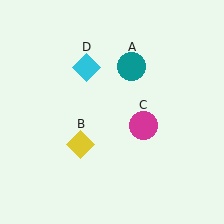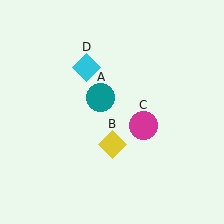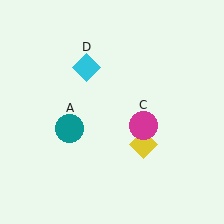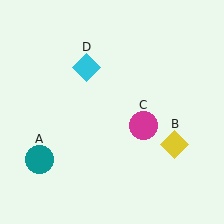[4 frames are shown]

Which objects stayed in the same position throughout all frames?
Magenta circle (object C) and cyan diamond (object D) remained stationary.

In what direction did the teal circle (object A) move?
The teal circle (object A) moved down and to the left.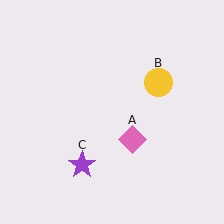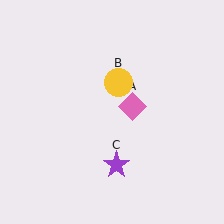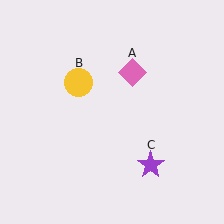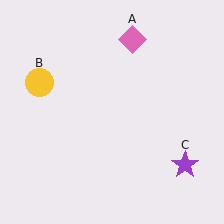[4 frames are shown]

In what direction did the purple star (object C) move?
The purple star (object C) moved right.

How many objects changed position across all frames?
3 objects changed position: pink diamond (object A), yellow circle (object B), purple star (object C).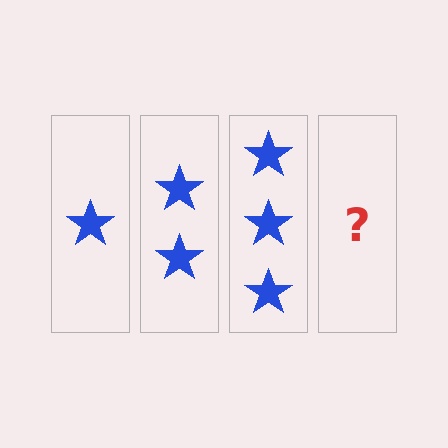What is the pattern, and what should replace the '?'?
The pattern is that each step adds one more star. The '?' should be 4 stars.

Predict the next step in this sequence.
The next step is 4 stars.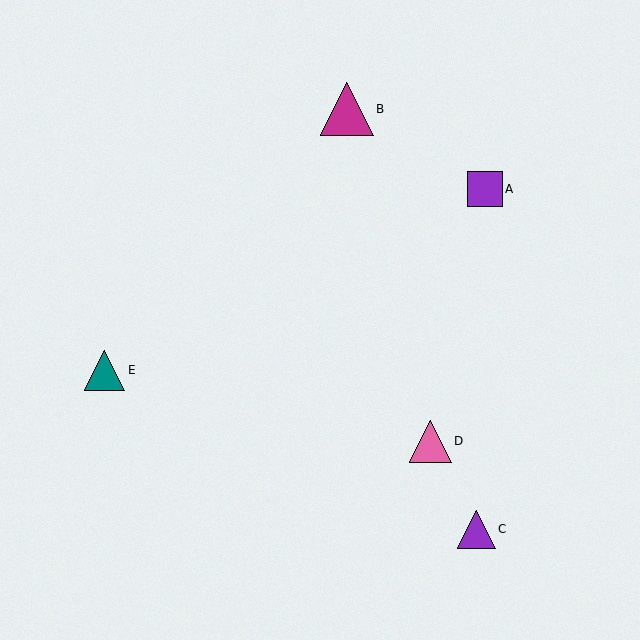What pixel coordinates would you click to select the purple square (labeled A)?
Click at (485, 189) to select the purple square A.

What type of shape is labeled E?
Shape E is a teal triangle.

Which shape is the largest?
The magenta triangle (labeled B) is the largest.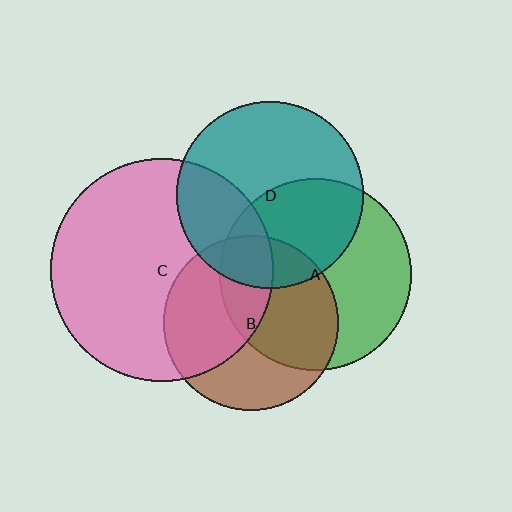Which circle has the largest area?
Circle C (pink).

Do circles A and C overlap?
Yes.